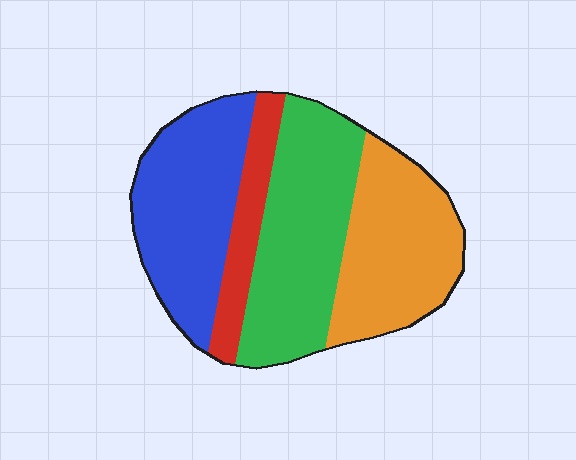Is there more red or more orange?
Orange.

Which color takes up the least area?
Red, at roughly 10%.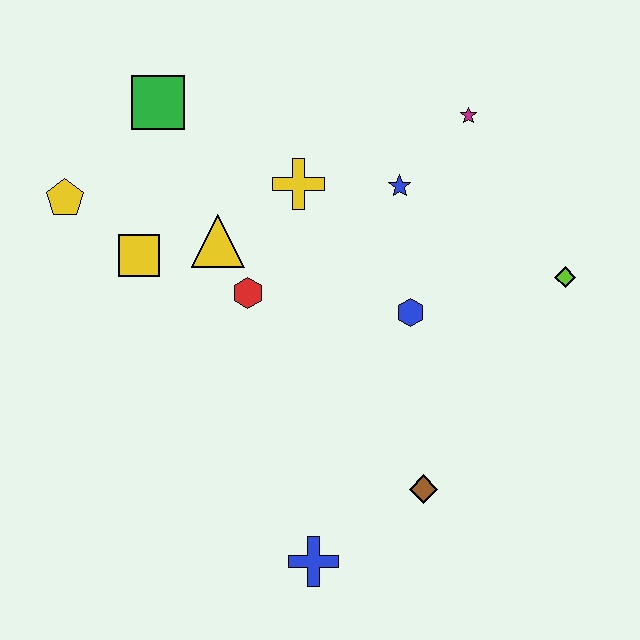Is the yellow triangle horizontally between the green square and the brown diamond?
Yes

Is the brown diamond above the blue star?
No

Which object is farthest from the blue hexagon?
The yellow pentagon is farthest from the blue hexagon.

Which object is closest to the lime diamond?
The blue hexagon is closest to the lime diamond.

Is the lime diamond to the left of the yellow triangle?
No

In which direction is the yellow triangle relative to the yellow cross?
The yellow triangle is to the left of the yellow cross.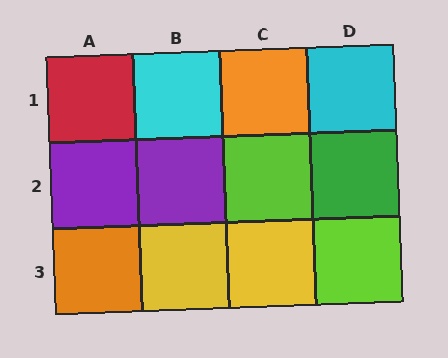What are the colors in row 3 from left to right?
Orange, yellow, yellow, lime.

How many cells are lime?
2 cells are lime.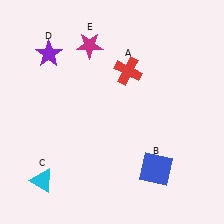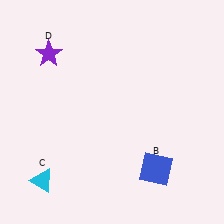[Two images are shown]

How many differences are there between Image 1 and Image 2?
There are 2 differences between the two images.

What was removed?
The magenta star (E), the red cross (A) were removed in Image 2.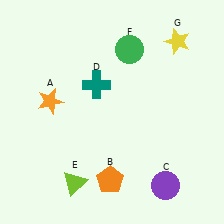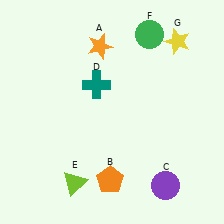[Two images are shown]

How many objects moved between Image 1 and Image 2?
2 objects moved between the two images.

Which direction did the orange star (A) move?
The orange star (A) moved up.